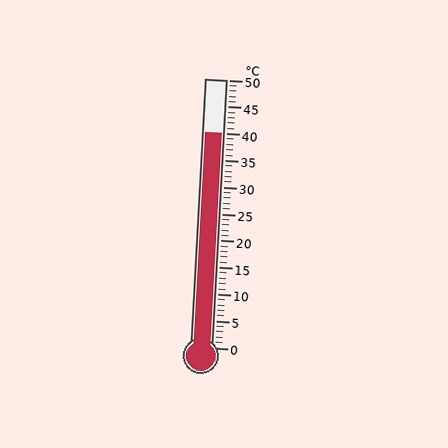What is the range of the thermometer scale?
The thermometer scale ranges from 0°C to 50°C.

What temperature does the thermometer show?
The thermometer shows approximately 40°C.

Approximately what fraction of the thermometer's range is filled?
The thermometer is filled to approximately 80% of its range.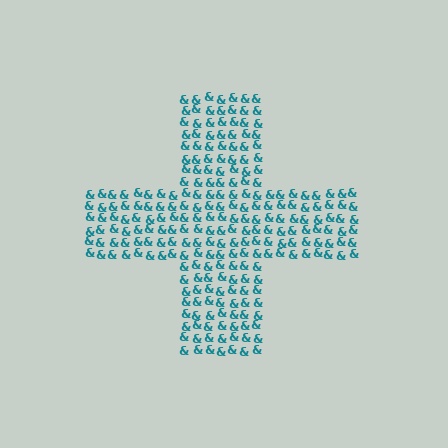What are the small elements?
The small elements are ampersands.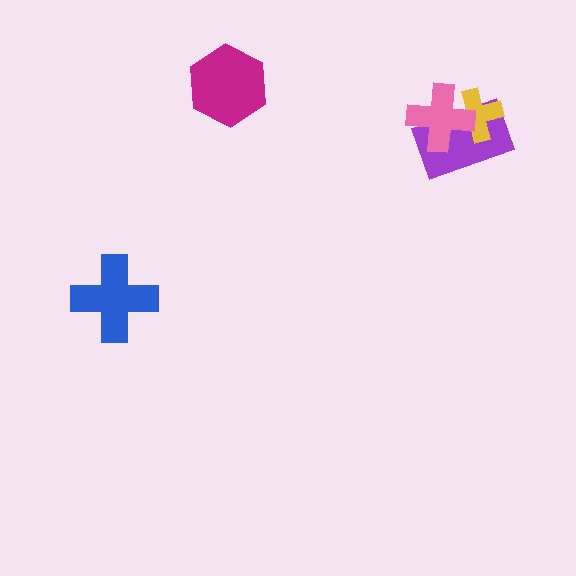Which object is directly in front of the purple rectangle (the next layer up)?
The yellow cross is directly in front of the purple rectangle.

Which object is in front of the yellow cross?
The pink cross is in front of the yellow cross.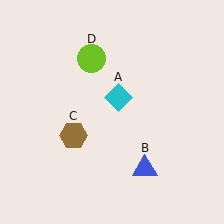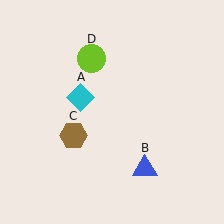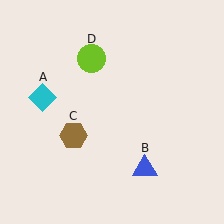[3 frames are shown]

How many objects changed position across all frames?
1 object changed position: cyan diamond (object A).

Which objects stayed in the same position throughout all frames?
Blue triangle (object B) and brown hexagon (object C) and lime circle (object D) remained stationary.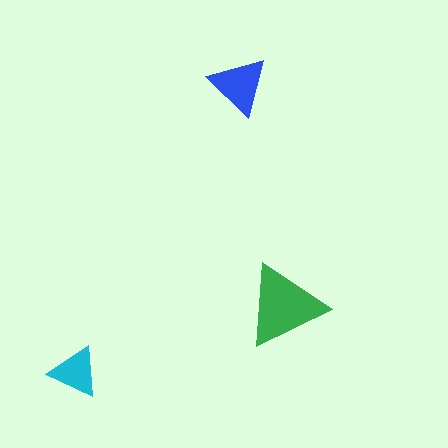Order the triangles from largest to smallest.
the green one, the blue one, the cyan one.